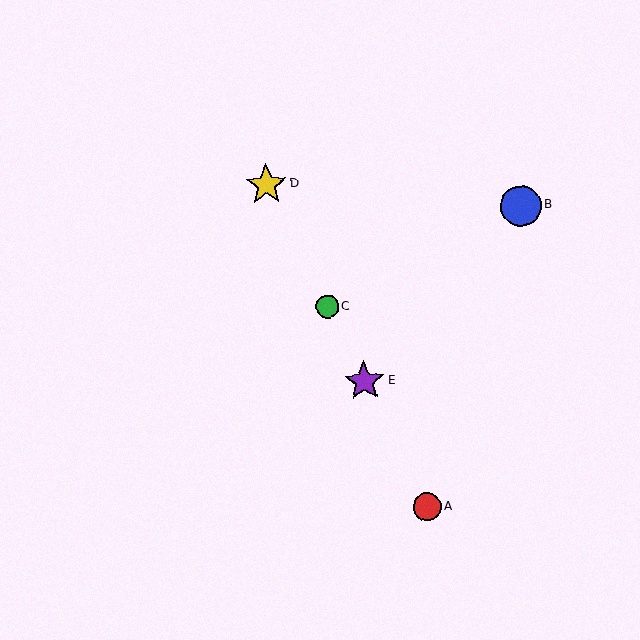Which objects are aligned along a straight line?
Objects A, C, D, E are aligned along a straight line.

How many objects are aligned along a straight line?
4 objects (A, C, D, E) are aligned along a straight line.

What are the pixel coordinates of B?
Object B is at (521, 206).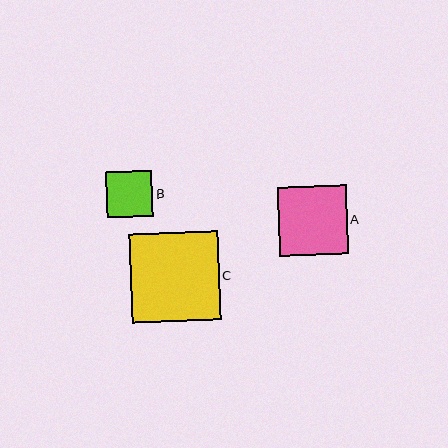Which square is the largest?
Square C is the largest with a size of approximately 89 pixels.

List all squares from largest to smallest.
From largest to smallest: C, A, B.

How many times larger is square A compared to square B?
Square A is approximately 1.5 times the size of square B.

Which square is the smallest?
Square B is the smallest with a size of approximately 46 pixels.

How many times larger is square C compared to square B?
Square C is approximately 1.9 times the size of square B.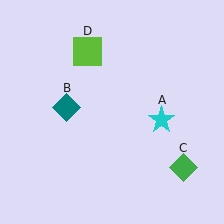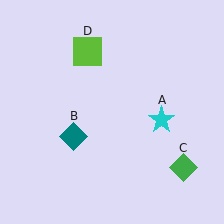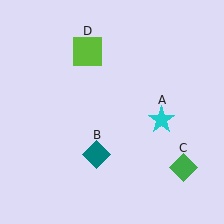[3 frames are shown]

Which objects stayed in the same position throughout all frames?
Cyan star (object A) and green diamond (object C) and lime square (object D) remained stationary.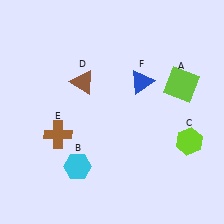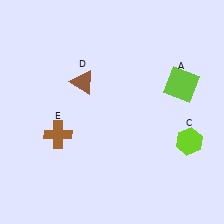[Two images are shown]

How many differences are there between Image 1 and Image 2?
There are 2 differences between the two images.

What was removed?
The blue triangle (F), the cyan hexagon (B) were removed in Image 2.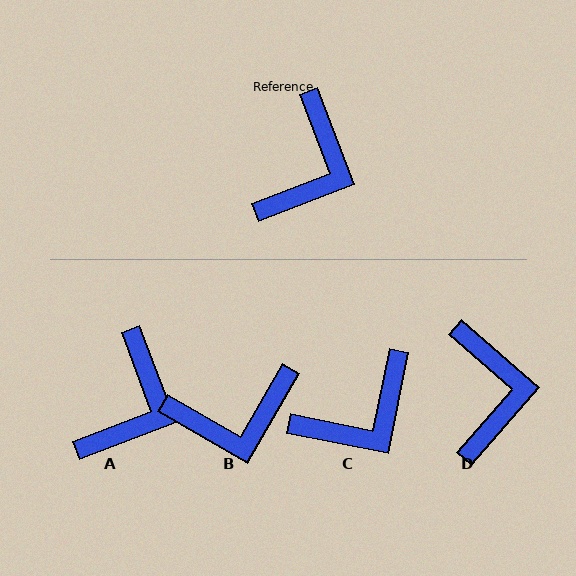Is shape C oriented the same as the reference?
No, it is off by about 32 degrees.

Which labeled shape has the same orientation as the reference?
A.